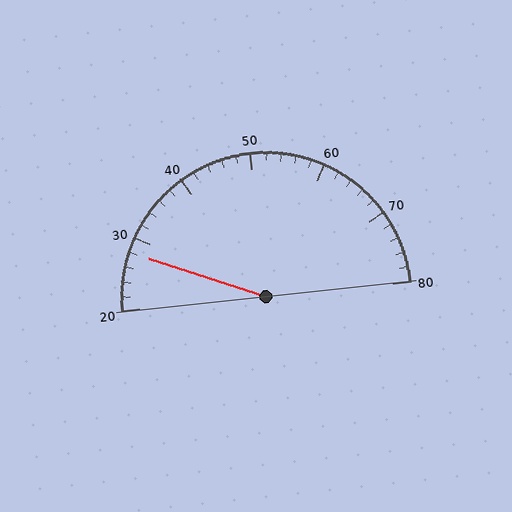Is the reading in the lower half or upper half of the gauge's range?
The reading is in the lower half of the range (20 to 80).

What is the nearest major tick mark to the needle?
The nearest major tick mark is 30.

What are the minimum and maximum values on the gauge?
The gauge ranges from 20 to 80.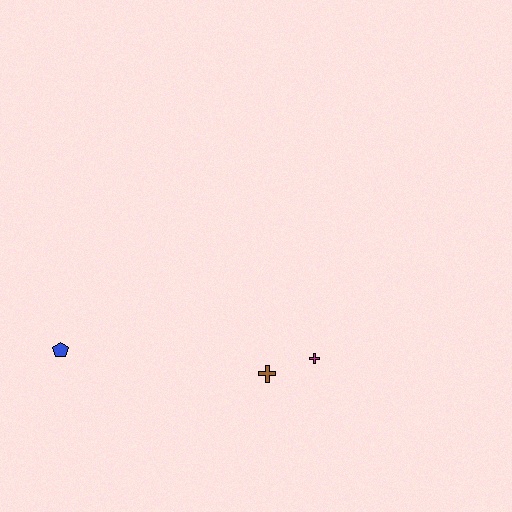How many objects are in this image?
There are 3 objects.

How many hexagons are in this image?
There are no hexagons.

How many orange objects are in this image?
There are no orange objects.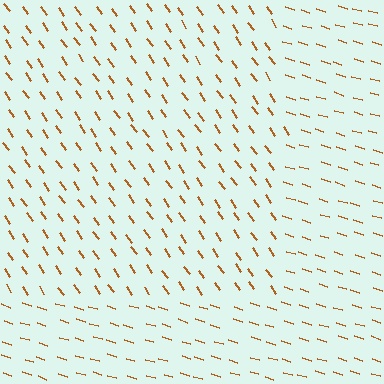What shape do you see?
I see a rectangle.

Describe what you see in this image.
The image is filled with small brown line segments. A rectangle region in the image has lines oriented differently from the surrounding lines, creating a visible texture boundary.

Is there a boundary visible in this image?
Yes, there is a texture boundary formed by a change in line orientation.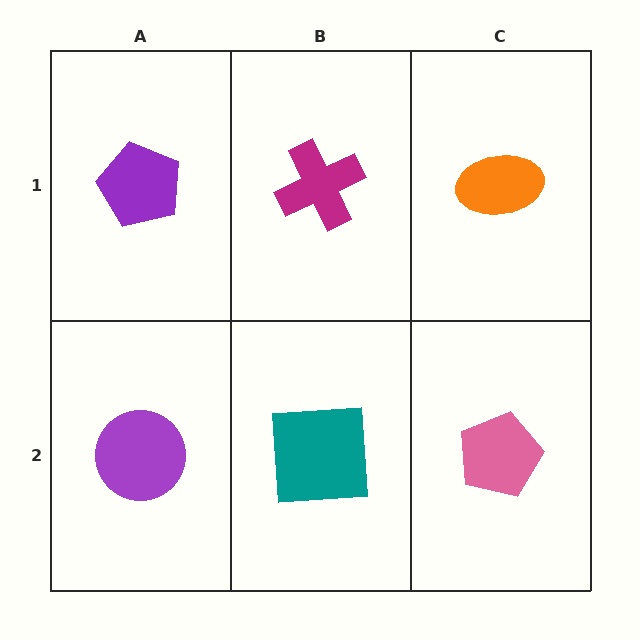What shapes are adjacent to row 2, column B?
A magenta cross (row 1, column B), a purple circle (row 2, column A), a pink pentagon (row 2, column C).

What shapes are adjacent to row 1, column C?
A pink pentagon (row 2, column C), a magenta cross (row 1, column B).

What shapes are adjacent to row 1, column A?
A purple circle (row 2, column A), a magenta cross (row 1, column B).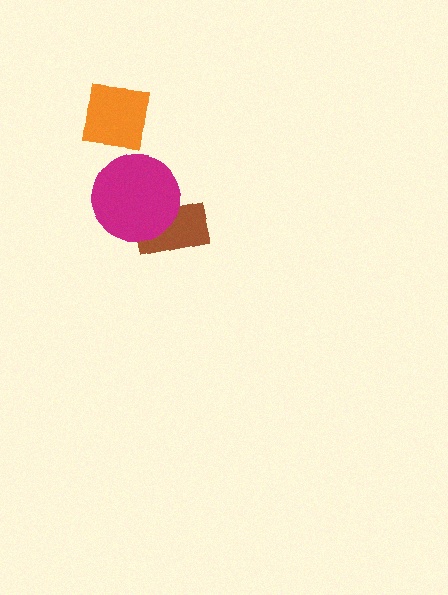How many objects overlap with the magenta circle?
1 object overlaps with the magenta circle.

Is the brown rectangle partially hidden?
Yes, it is partially covered by another shape.